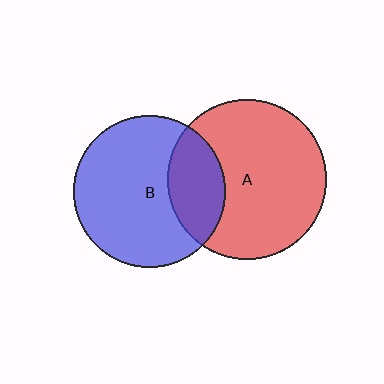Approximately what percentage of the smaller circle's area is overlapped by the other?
Approximately 25%.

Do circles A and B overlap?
Yes.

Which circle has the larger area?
Circle A (red).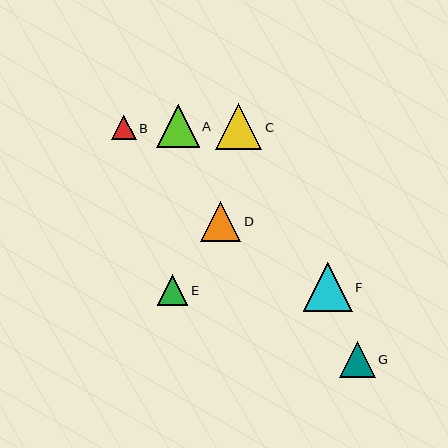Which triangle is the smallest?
Triangle B is the smallest with a size of approximately 24 pixels.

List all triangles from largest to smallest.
From largest to smallest: F, C, A, D, G, E, B.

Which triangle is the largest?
Triangle F is the largest with a size of approximately 49 pixels.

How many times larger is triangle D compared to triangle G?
Triangle D is approximately 1.1 times the size of triangle G.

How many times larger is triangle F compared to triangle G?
Triangle F is approximately 1.3 times the size of triangle G.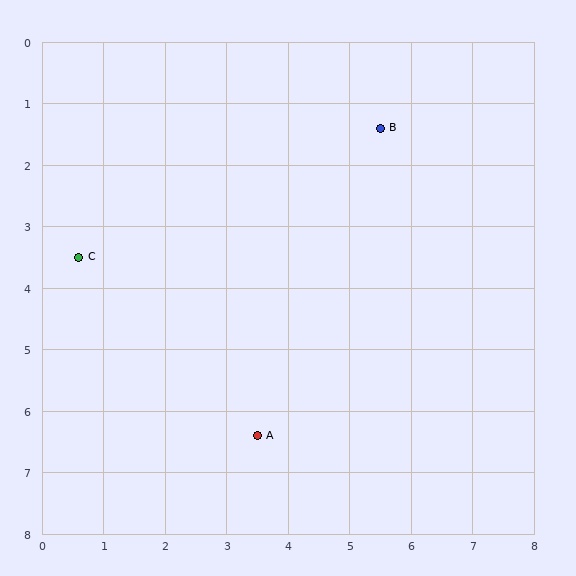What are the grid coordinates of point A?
Point A is at approximately (3.5, 6.4).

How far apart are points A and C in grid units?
Points A and C are about 4.1 grid units apart.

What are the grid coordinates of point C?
Point C is at approximately (0.6, 3.5).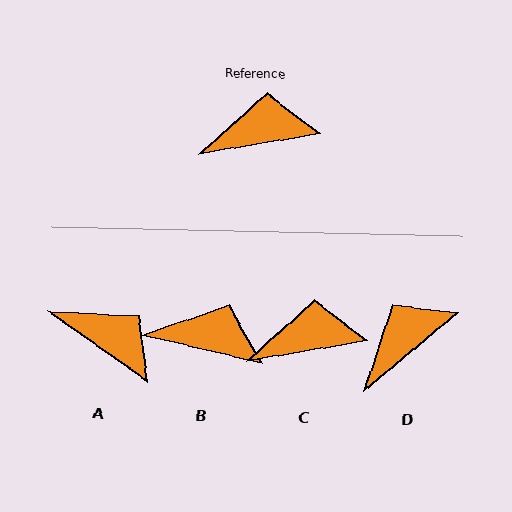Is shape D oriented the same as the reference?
No, it is off by about 30 degrees.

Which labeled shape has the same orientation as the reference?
C.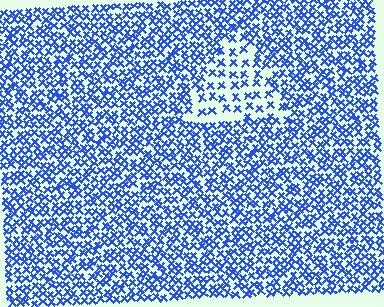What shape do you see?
I see a triangle.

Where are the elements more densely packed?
The elements are more densely packed outside the triangle boundary.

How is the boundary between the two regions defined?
The boundary is defined by a change in element density (approximately 2.1x ratio). All elements are the same color, size, and shape.